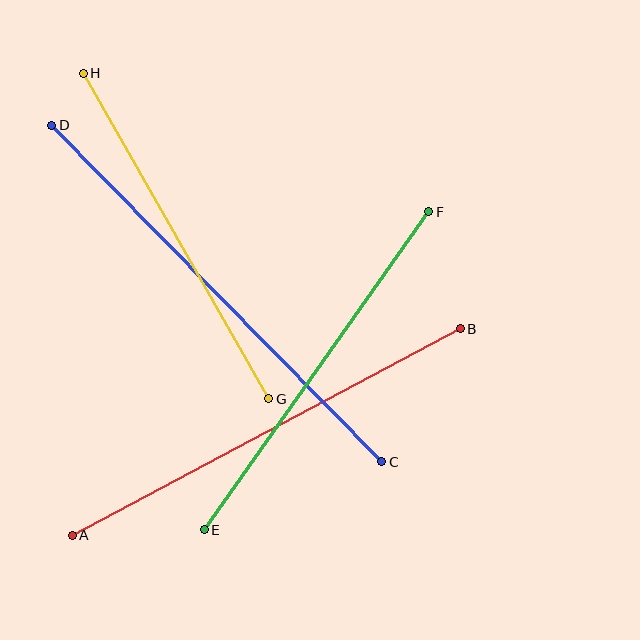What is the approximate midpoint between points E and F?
The midpoint is at approximately (317, 371) pixels.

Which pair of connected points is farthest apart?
Points C and D are farthest apart.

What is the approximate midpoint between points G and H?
The midpoint is at approximately (176, 236) pixels.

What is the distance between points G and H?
The distance is approximately 374 pixels.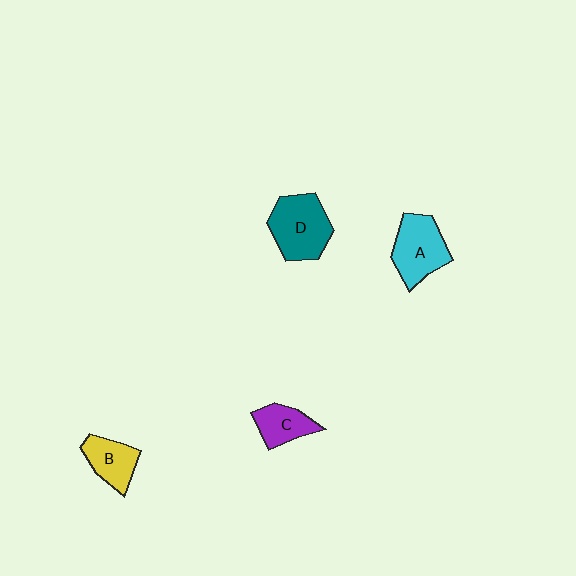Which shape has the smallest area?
Shape C (purple).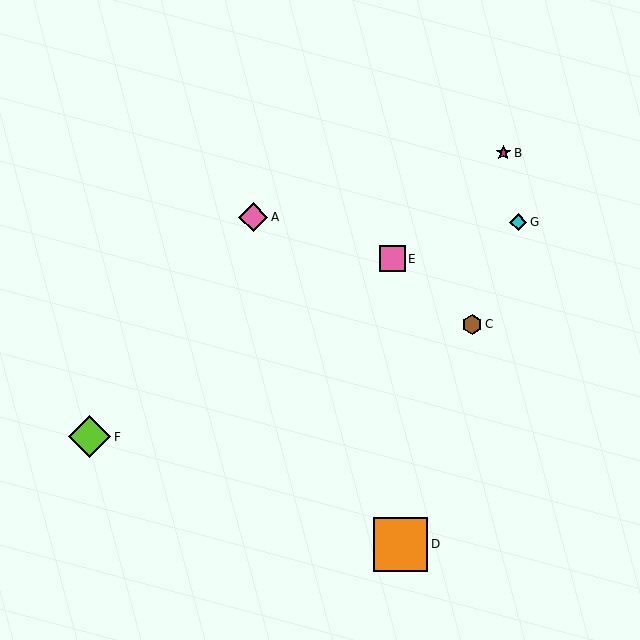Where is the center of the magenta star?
The center of the magenta star is at (503, 153).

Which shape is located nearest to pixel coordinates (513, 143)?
The magenta star (labeled B) at (503, 153) is nearest to that location.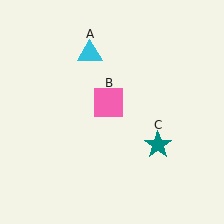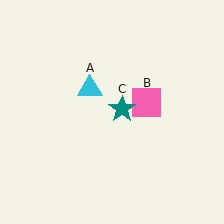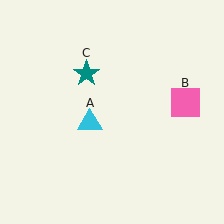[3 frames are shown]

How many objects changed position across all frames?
3 objects changed position: cyan triangle (object A), pink square (object B), teal star (object C).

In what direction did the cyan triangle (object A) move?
The cyan triangle (object A) moved down.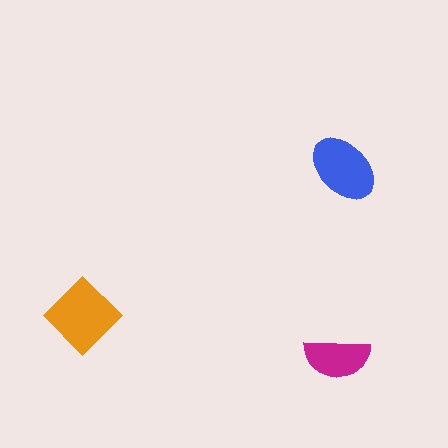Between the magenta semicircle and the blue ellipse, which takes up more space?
The blue ellipse.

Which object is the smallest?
The magenta semicircle.